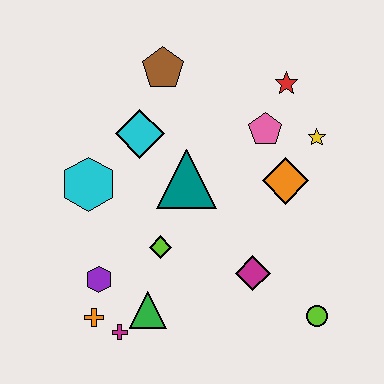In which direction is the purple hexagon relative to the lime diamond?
The purple hexagon is to the left of the lime diamond.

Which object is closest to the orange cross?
The magenta cross is closest to the orange cross.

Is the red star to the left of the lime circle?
Yes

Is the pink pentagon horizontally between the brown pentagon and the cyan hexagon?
No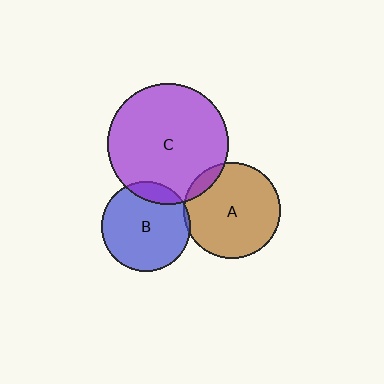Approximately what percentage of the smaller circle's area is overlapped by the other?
Approximately 10%.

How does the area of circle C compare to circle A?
Approximately 1.6 times.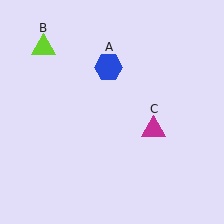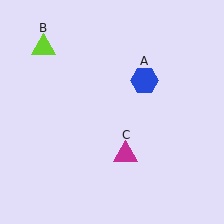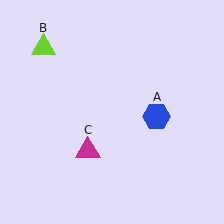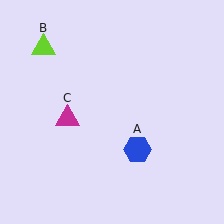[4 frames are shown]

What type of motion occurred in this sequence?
The blue hexagon (object A), magenta triangle (object C) rotated clockwise around the center of the scene.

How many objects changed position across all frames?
2 objects changed position: blue hexagon (object A), magenta triangle (object C).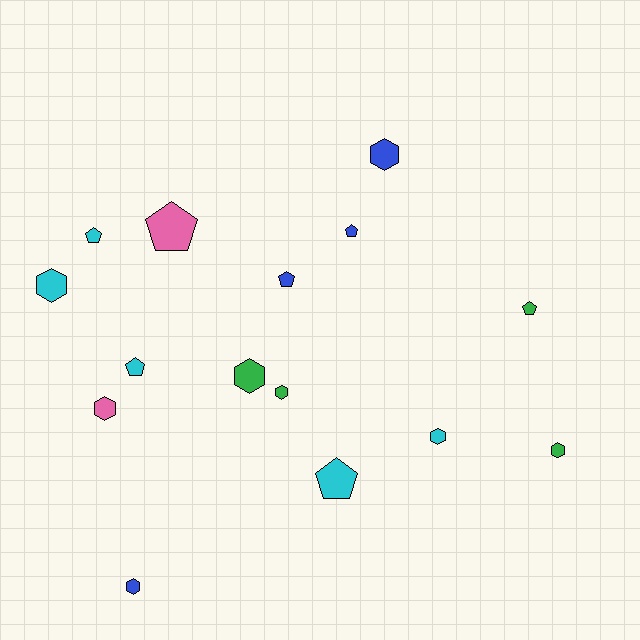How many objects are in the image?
There are 15 objects.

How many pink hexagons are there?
There is 1 pink hexagon.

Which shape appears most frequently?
Hexagon, with 8 objects.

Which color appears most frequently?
Cyan, with 5 objects.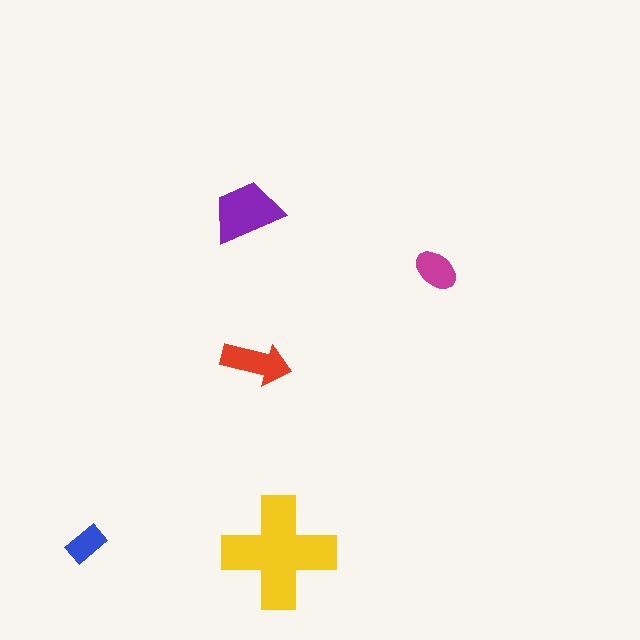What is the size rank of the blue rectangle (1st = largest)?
5th.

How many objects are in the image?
There are 5 objects in the image.